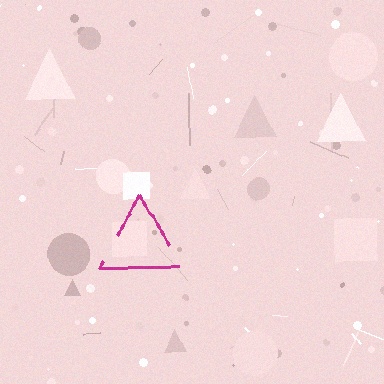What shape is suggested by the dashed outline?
The dashed outline suggests a triangle.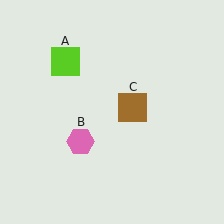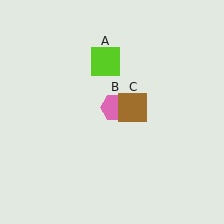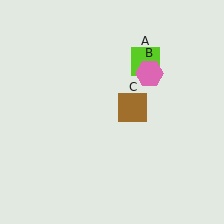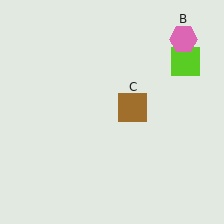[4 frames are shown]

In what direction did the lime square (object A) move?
The lime square (object A) moved right.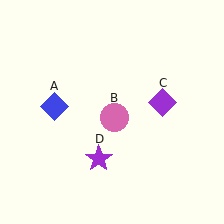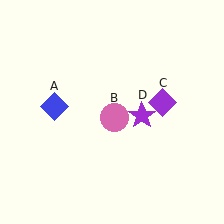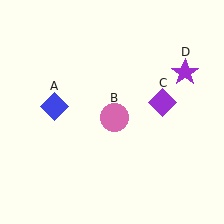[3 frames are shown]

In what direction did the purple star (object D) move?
The purple star (object D) moved up and to the right.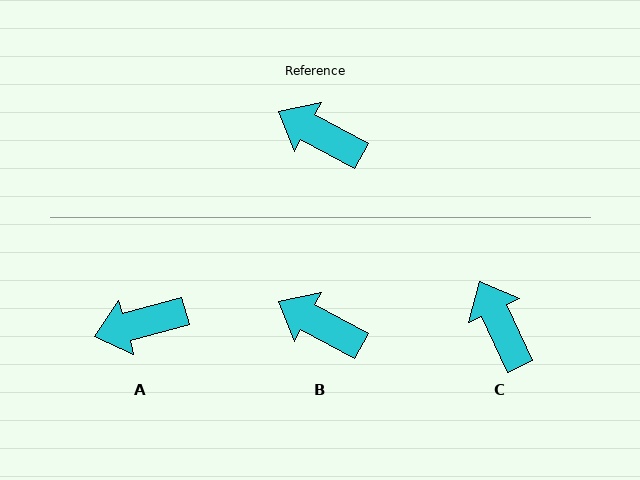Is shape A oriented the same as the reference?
No, it is off by about 44 degrees.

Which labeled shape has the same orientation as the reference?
B.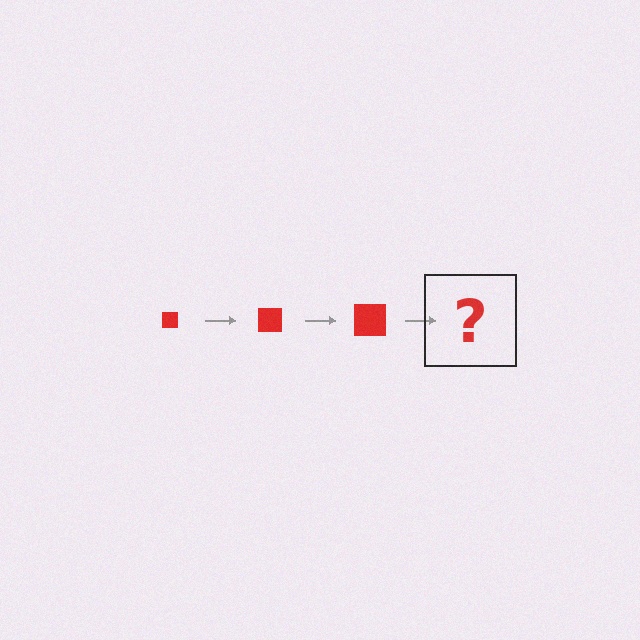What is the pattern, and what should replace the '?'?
The pattern is that the square gets progressively larger each step. The '?' should be a red square, larger than the previous one.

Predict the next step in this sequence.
The next step is a red square, larger than the previous one.